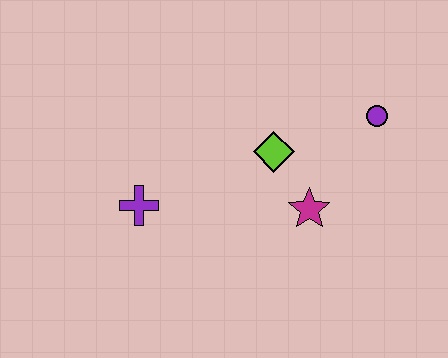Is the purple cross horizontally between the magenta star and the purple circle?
No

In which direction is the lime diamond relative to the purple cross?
The lime diamond is to the right of the purple cross.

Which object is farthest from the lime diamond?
The purple cross is farthest from the lime diamond.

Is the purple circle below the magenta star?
No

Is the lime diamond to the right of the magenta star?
No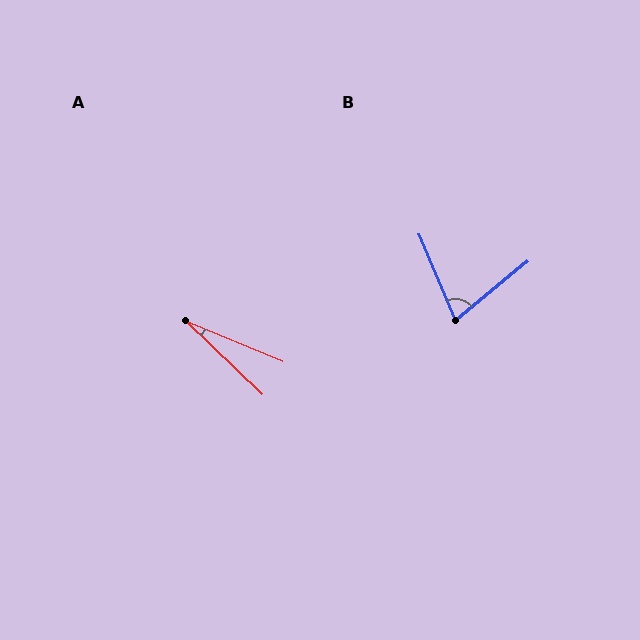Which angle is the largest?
B, at approximately 73 degrees.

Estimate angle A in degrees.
Approximately 22 degrees.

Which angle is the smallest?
A, at approximately 22 degrees.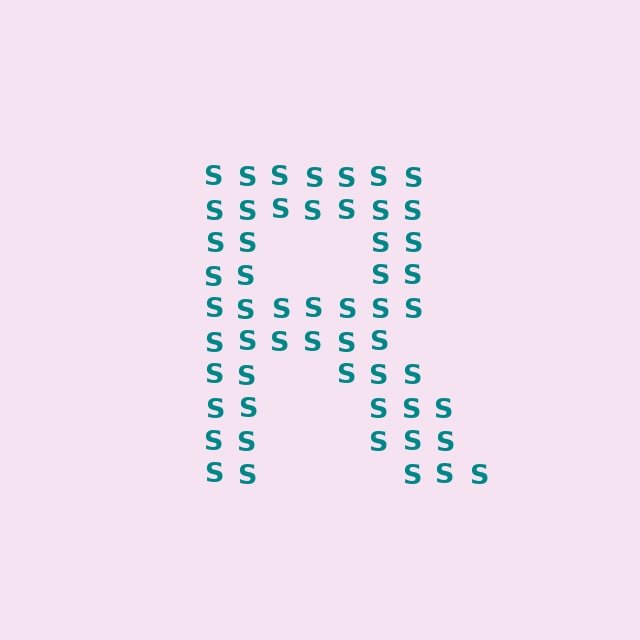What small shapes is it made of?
It is made of small letter S's.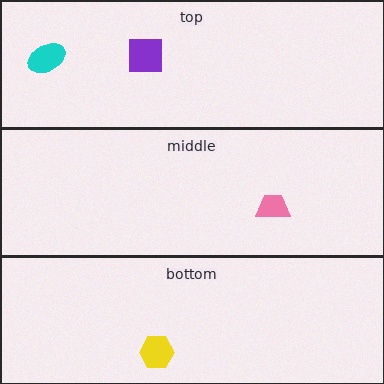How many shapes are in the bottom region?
1.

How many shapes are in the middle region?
1.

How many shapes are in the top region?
2.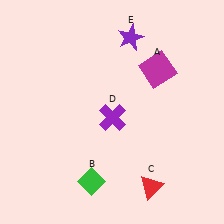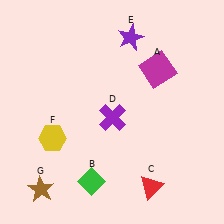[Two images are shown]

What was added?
A yellow hexagon (F), a brown star (G) were added in Image 2.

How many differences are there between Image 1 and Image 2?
There are 2 differences between the two images.